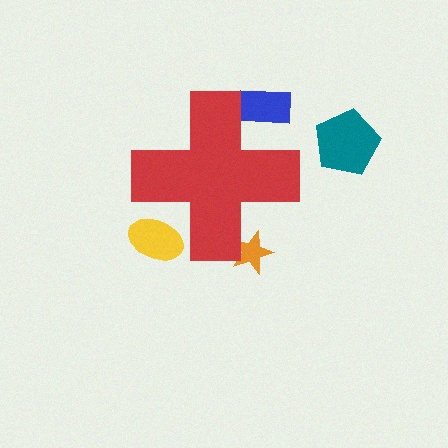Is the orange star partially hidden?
Yes, the orange star is partially hidden behind the red cross.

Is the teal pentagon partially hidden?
No, the teal pentagon is fully visible.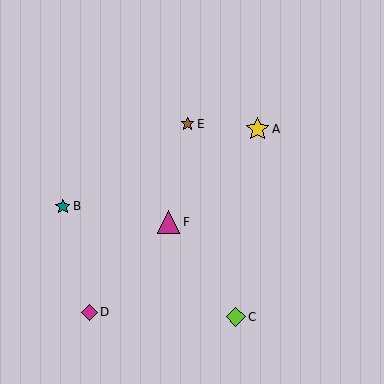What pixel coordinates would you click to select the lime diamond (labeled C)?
Click at (236, 317) to select the lime diamond C.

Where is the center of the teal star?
The center of the teal star is at (63, 206).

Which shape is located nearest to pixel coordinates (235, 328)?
The lime diamond (labeled C) at (236, 317) is nearest to that location.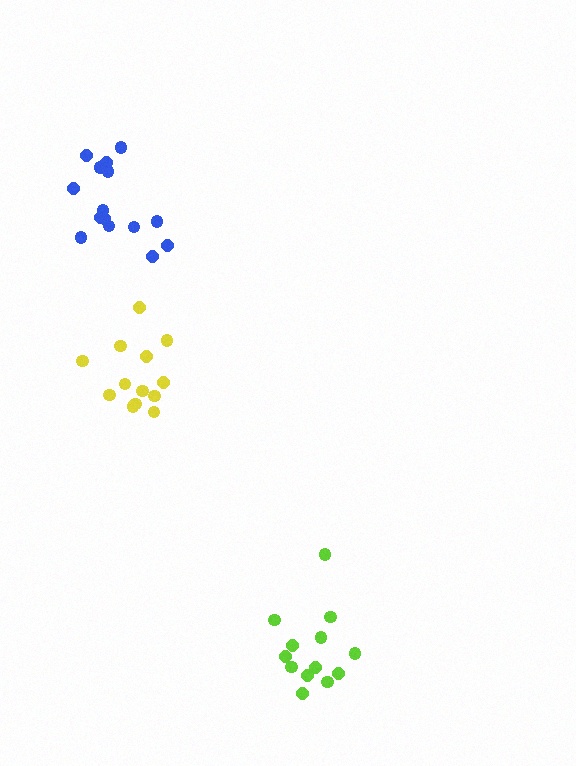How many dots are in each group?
Group 1: 15 dots, Group 2: 13 dots, Group 3: 13 dots (41 total).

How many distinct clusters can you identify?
There are 3 distinct clusters.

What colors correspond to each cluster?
The clusters are colored: blue, lime, yellow.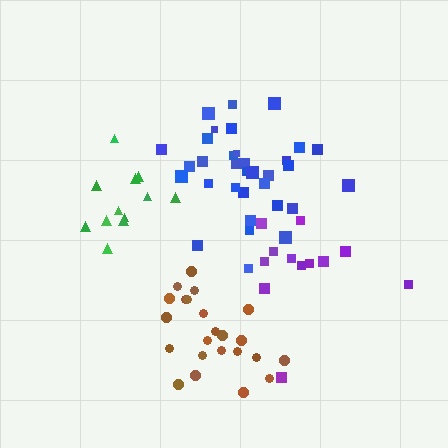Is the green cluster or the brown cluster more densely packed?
Brown.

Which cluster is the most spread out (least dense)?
Purple.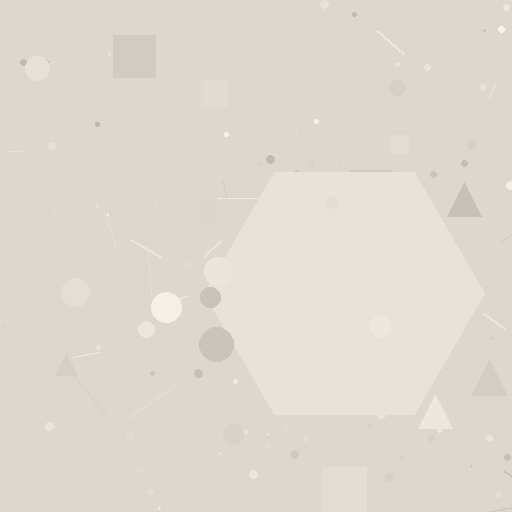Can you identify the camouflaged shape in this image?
The camouflaged shape is a hexagon.